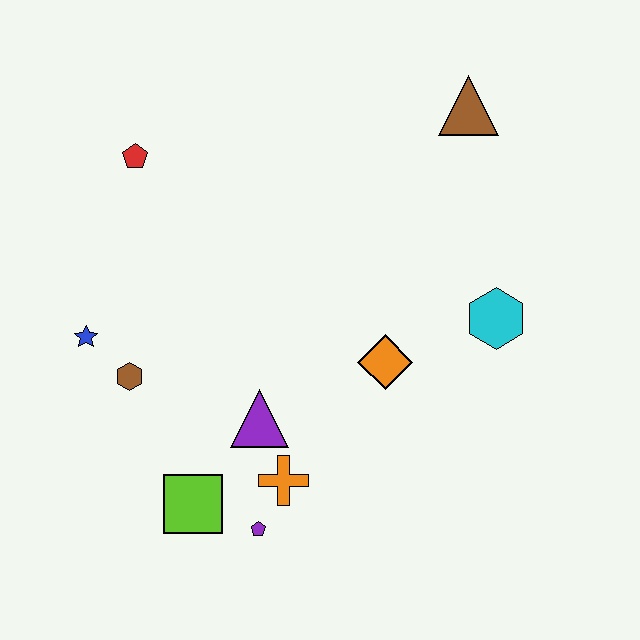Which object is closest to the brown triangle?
The cyan hexagon is closest to the brown triangle.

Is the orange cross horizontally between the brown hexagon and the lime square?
No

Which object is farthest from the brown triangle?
The lime square is farthest from the brown triangle.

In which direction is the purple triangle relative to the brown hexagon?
The purple triangle is to the right of the brown hexagon.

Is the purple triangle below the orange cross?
No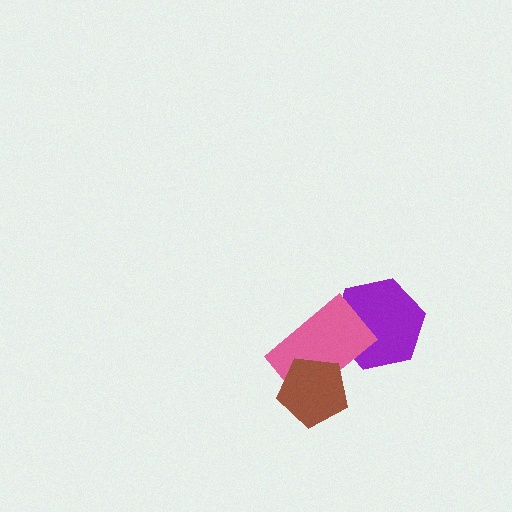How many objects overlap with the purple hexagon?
1 object overlaps with the purple hexagon.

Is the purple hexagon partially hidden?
Yes, it is partially covered by another shape.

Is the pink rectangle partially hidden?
Yes, it is partially covered by another shape.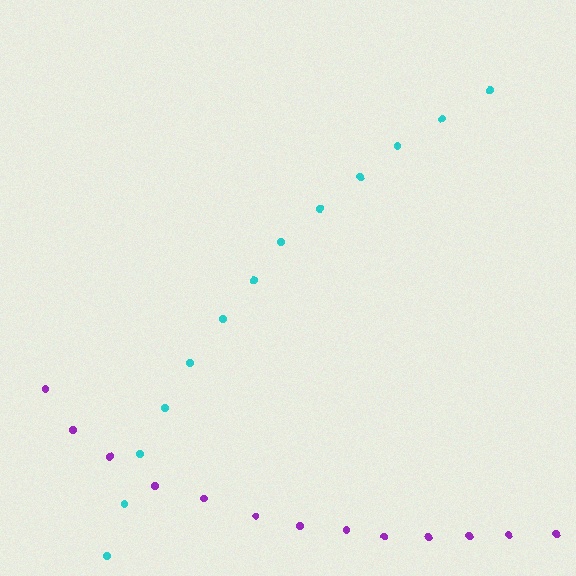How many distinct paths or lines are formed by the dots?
There are 2 distinct paths.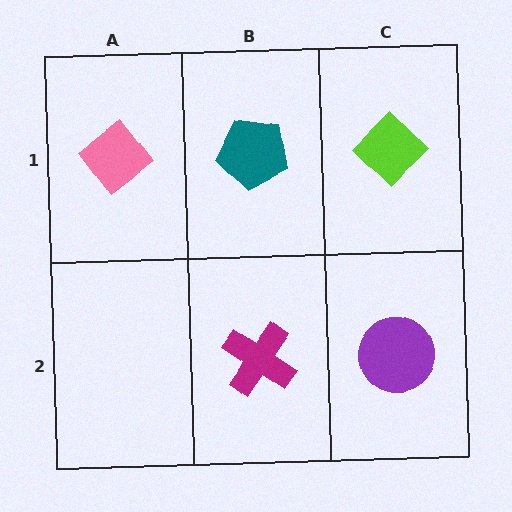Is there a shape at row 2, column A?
No, that cell is empty.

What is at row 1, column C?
A lime diamond.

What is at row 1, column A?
A pink diamond.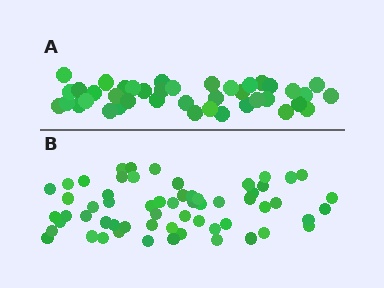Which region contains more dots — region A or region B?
Region B (the bottom region) has more dots.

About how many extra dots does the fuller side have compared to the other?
Region B has approximately 20 more dots than region A.